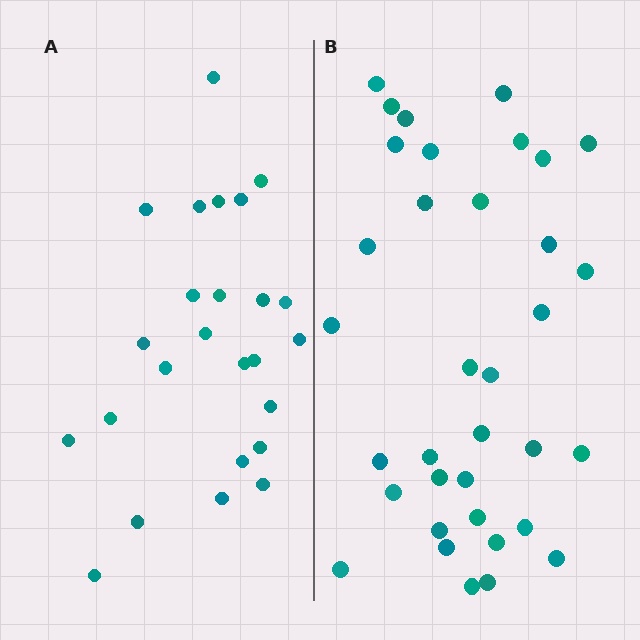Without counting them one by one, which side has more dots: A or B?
Region B (the right region) has more dots.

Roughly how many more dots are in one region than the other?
Region B has roughly 10 or so more dots than region A.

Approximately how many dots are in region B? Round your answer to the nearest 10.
About 40 dots. (The exact count is 35, which rounds to 40.)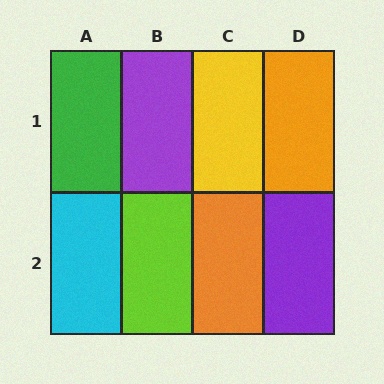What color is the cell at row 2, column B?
Lime.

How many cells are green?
1 cell is green.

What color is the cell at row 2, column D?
Purple.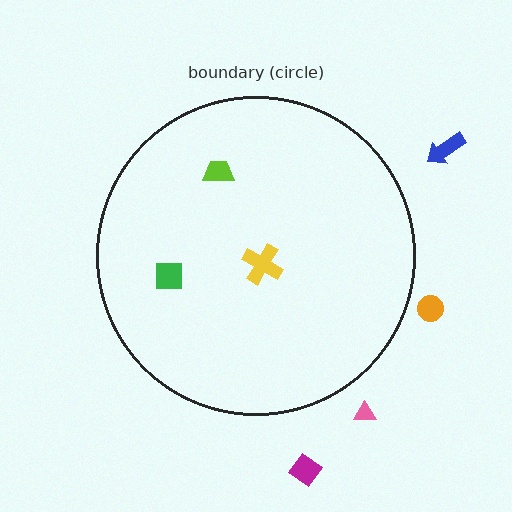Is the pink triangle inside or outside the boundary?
Outside.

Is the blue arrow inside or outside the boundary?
Outside.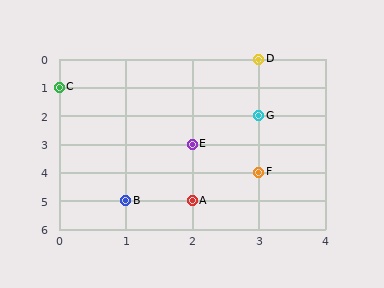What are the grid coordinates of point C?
Point C is at grid coordinates (0, 1).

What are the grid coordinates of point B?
Point B is at grid coordinates (1, 5).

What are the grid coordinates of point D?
Point D is at grid coordinates (3, 0).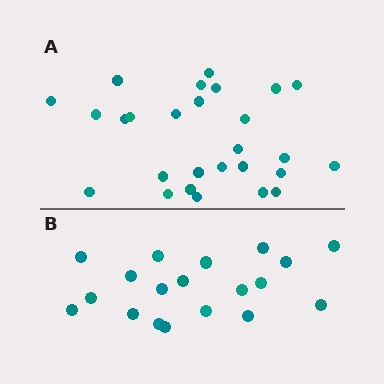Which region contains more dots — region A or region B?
Region A (the top region) has more dots.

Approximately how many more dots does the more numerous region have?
Region A has roughly 8 or so more dots than region B.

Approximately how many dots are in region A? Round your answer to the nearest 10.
About 30 dots. (The exact count is 27, which rounds to 30.)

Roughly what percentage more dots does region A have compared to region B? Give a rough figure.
About 40% more.